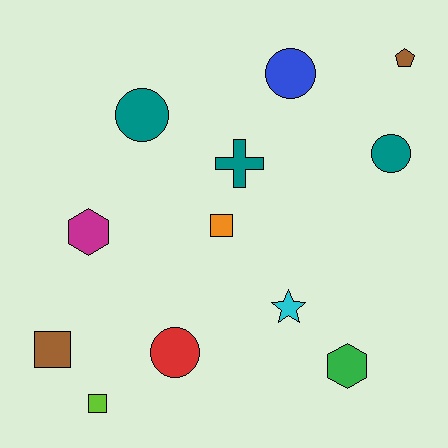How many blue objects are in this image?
There is 1 blue object.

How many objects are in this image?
There are 12 objects.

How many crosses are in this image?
There is 1 cross.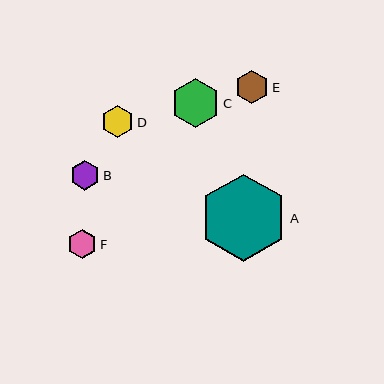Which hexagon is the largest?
Hexagon A is the largest with a size of approximately 87 pixels.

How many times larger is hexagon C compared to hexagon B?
Hexagon C is approximately 1.6 times the size of hexagon B.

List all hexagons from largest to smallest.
From largest to smallest: A, C, E, D, B, F.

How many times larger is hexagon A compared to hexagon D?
Hexagon A is approximately 2.7 times the size of hexagon D.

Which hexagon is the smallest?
Hexagon F is the smallest with a size of approximately 29 pixels.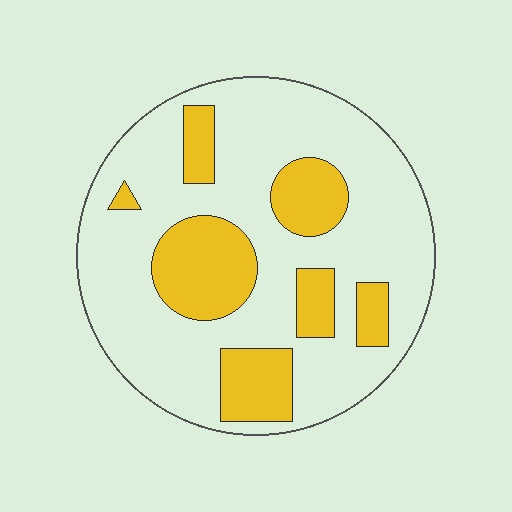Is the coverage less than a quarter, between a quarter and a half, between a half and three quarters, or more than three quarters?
Between a quarter and a half.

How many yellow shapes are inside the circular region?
7.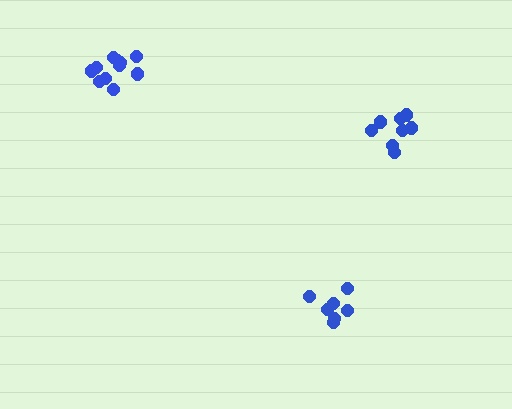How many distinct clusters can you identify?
There are 3 distinct clusters.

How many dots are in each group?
Group 1: 8 dots, Group 2: 11 dots, Group 3: 7 dots (26 total).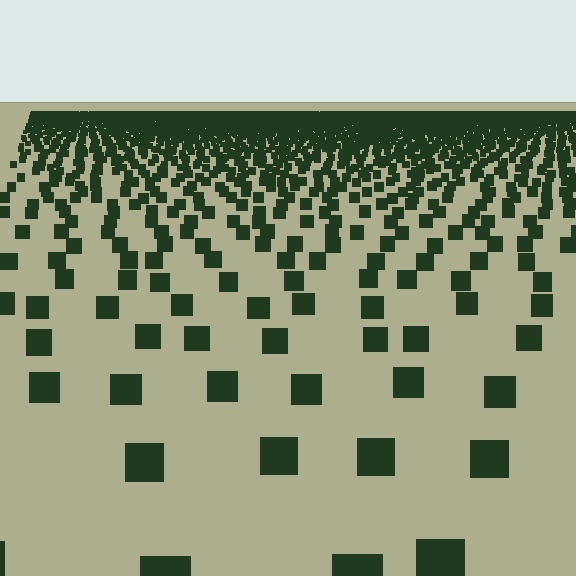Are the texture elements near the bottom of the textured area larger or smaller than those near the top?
Larger. Near the bottom, elements are closer to the viewer and appear at a bigger on-screen size.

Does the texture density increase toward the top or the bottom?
Density increases toward the top.